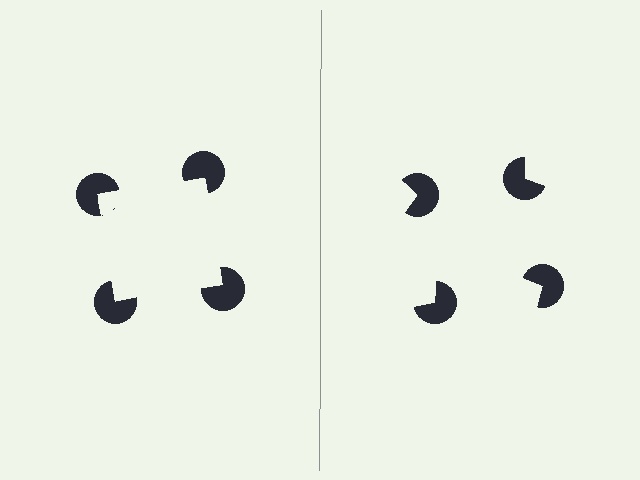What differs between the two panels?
The pac-man discs are positioned identically on both sides; only the wedge orientations differ. On the left they align to a square; on the right they are misaligned.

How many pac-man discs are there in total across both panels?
8 — 4 on each side.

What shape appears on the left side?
An illusory square.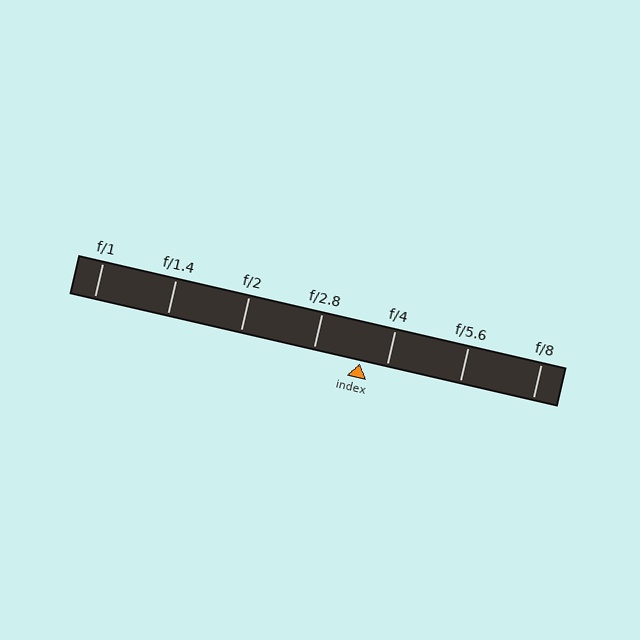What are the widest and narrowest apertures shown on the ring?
The widest aperture shown is f/1 and the narrowest is f/8.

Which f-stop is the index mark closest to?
The index mark is closest to f/4.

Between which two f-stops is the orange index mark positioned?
The index mark is between f/2.8 and f/4.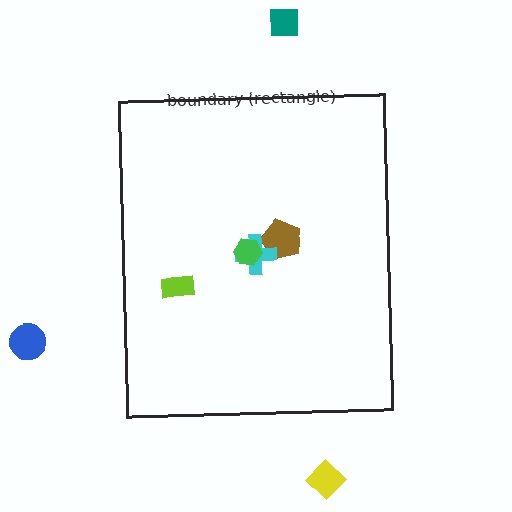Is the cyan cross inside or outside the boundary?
Inside.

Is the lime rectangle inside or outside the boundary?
Inside.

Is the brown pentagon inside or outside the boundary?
Inside.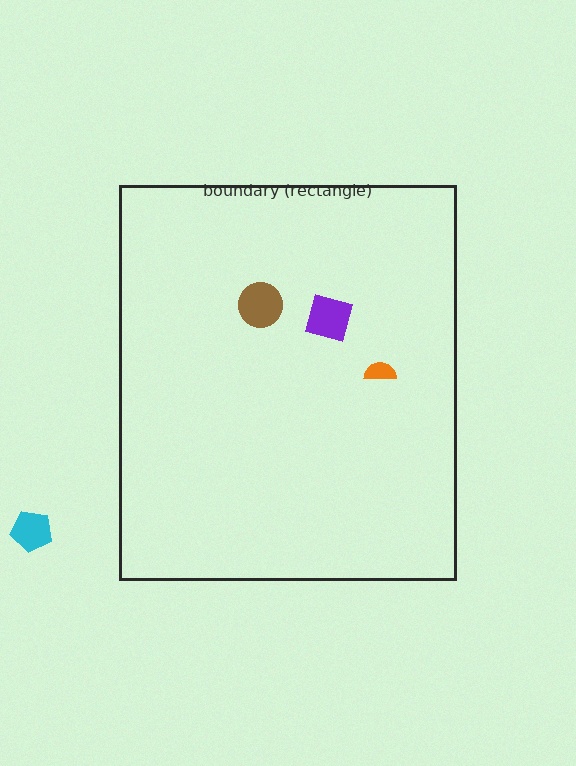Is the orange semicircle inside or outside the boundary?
Inside.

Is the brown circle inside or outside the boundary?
Inside.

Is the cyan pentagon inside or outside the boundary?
Outside.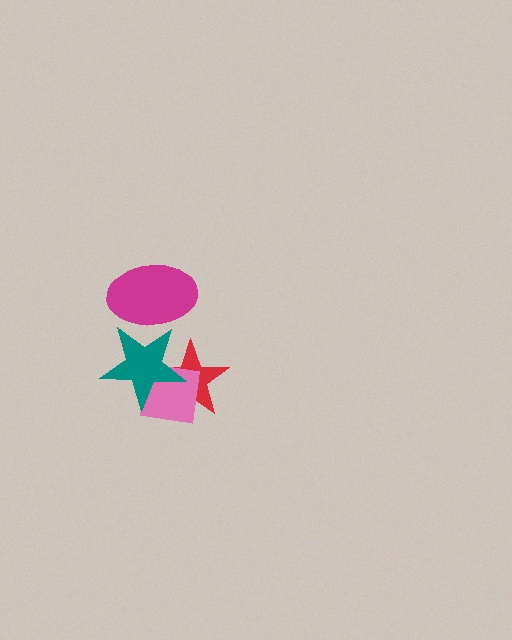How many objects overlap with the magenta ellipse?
1 object overlaps with the magenta ellipse.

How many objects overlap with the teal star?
3 objects overlap with the teal star.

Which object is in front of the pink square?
The teal star is in front of the pink square.